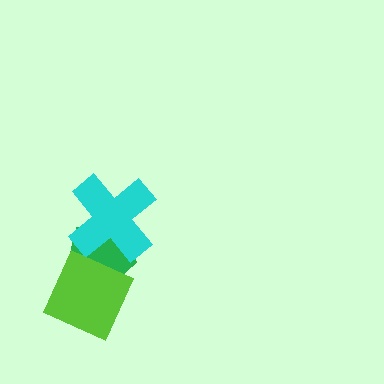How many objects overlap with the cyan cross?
2 objects overlap with the cyan cross.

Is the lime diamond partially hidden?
No, no other shape covers it.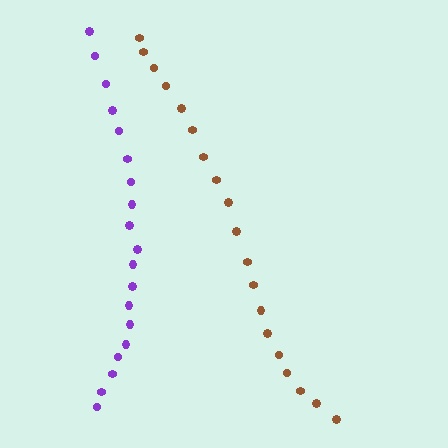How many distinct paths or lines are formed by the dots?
There are 2 distinct paths.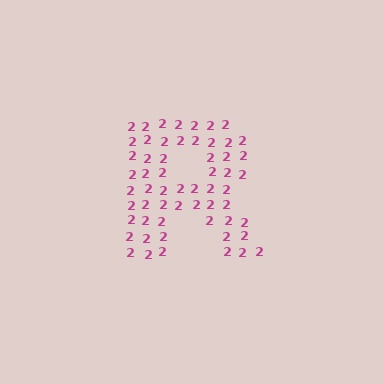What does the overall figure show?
The overall figure shows the letter R.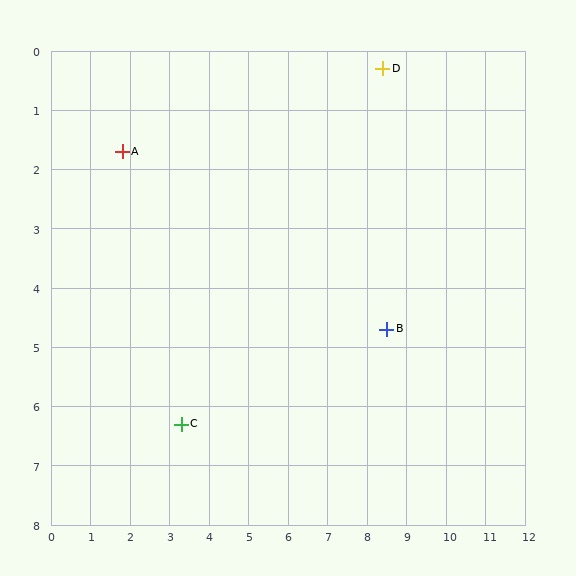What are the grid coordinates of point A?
Point A is at approximately (1.8, 1.7).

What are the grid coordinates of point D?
Point D is at approximately (8.4, 0.3).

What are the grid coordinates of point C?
Point C is at approximately (3.3, 6.3).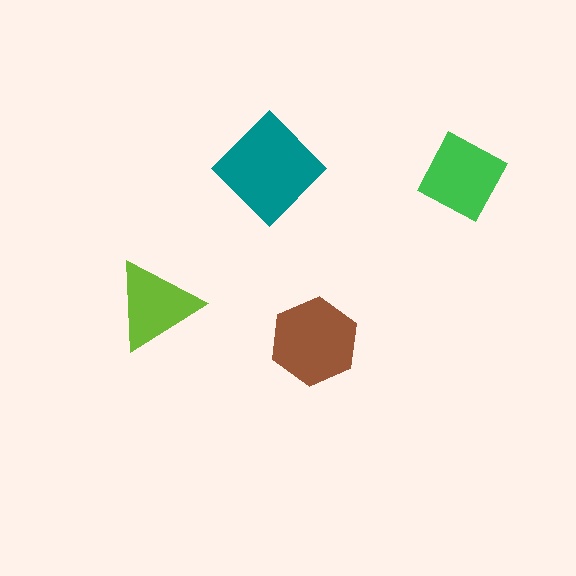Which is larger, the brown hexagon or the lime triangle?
The brown hexagon.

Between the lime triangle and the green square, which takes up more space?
The green square.